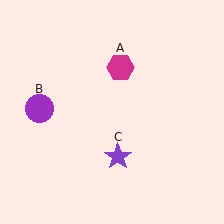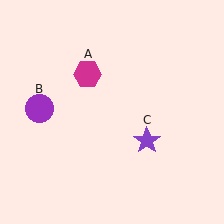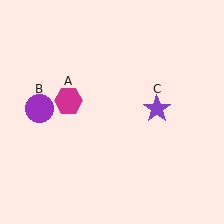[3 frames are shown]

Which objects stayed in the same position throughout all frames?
Purple circle (object B) remained stationary.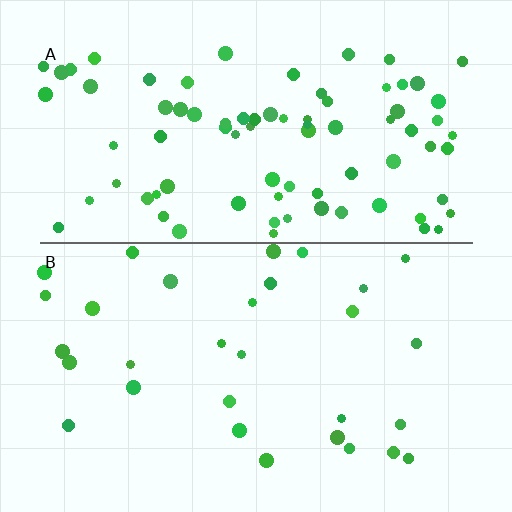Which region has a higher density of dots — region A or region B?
A (the top).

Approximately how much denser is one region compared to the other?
Approximately 2.7× — region A over region B.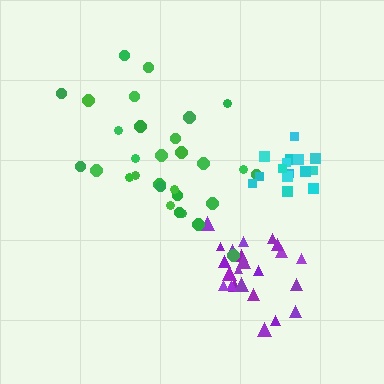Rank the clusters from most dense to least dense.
cyan, purple, green.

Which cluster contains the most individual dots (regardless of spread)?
Green (30).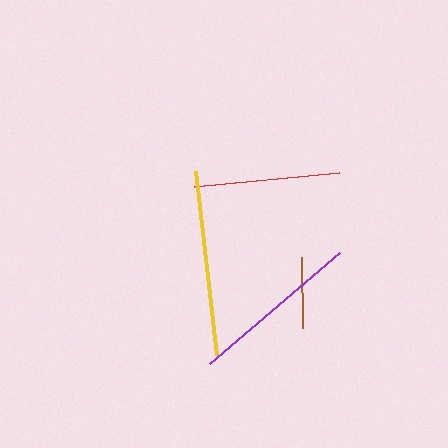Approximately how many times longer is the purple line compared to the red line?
The purple line is approximately 1.2 times the length of the red line.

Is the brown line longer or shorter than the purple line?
The purple line is longer than the brown line.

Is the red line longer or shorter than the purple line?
The purple line is longer than the red line.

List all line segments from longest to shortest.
From longest to shortest: yellow, purple, red, brown.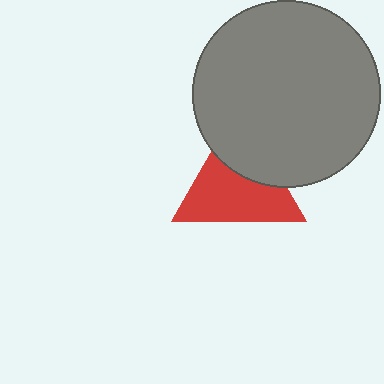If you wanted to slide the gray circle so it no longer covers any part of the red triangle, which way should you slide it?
Slide it up — that is the most direct way to separate the two shapes.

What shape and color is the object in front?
The object in front is a gray circle.